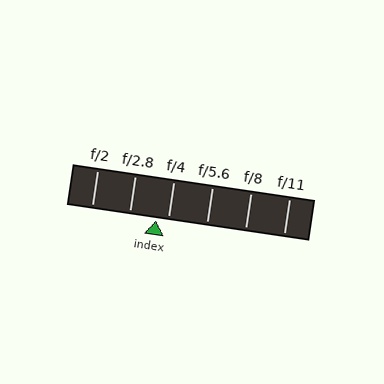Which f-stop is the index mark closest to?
The index mark is closest to f/4.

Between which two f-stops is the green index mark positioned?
The index mark is between f/2.8 and f/4.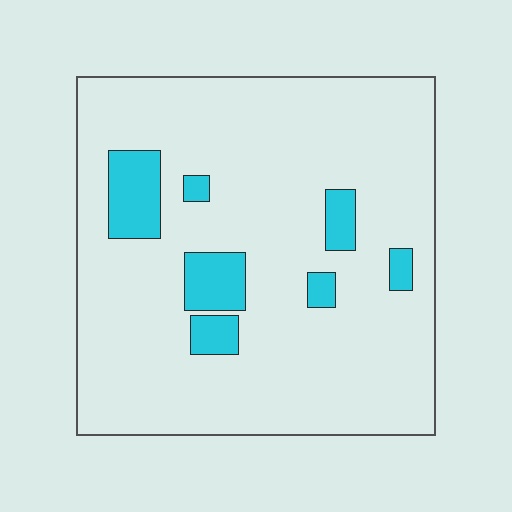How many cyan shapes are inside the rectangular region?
7.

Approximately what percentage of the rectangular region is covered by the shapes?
Approximately 10%.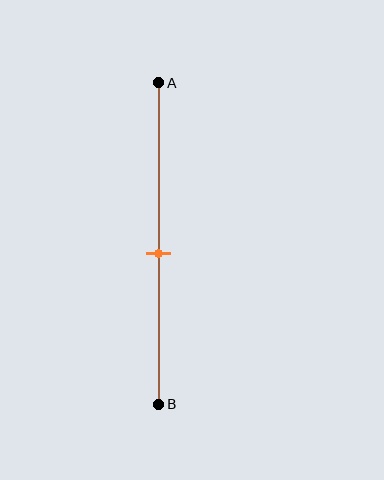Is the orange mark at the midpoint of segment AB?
Yes, the mark is approximately at the midpoint.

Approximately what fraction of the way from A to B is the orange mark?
The orange mark is approximately 55% of the way from A to B.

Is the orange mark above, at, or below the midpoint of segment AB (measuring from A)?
The orange mark is approximately at the midpoint of segment AB.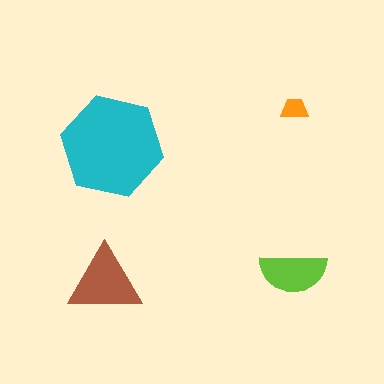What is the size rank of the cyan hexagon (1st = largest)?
1st.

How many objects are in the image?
There are 4 objects in the image.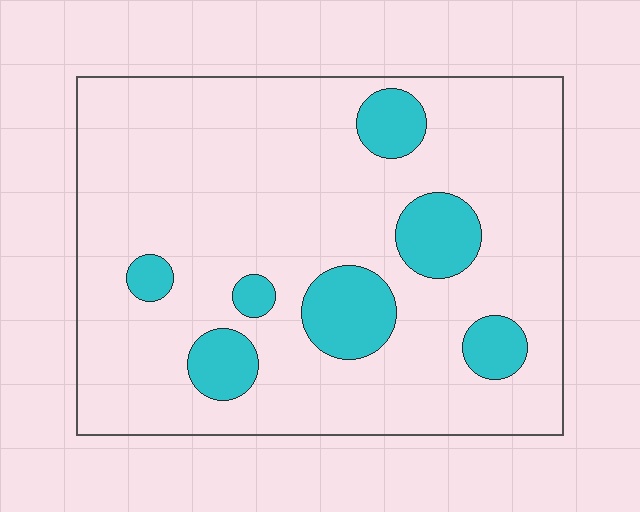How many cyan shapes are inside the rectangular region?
7.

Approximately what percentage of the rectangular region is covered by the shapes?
Approximately 15%.